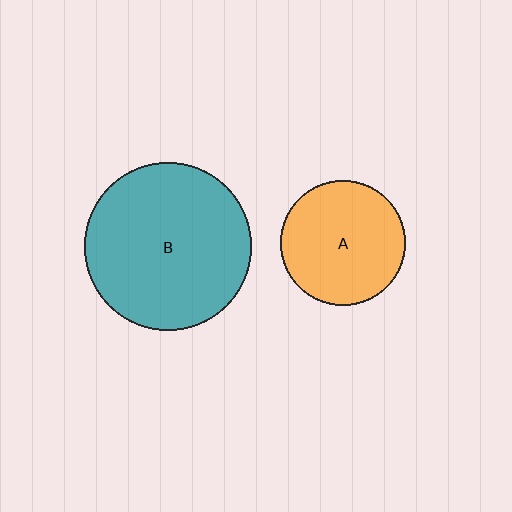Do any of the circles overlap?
No, none of the circles overlap.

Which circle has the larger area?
Circle B (teal).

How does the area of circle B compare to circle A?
Approximately 1.8 times.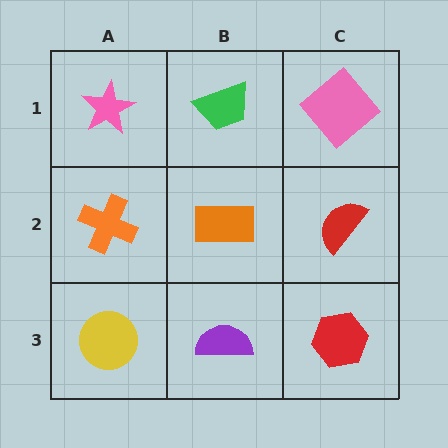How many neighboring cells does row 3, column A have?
2.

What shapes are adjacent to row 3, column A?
An orange cross (row 2, column A), a purple semicircle (row 3, column B).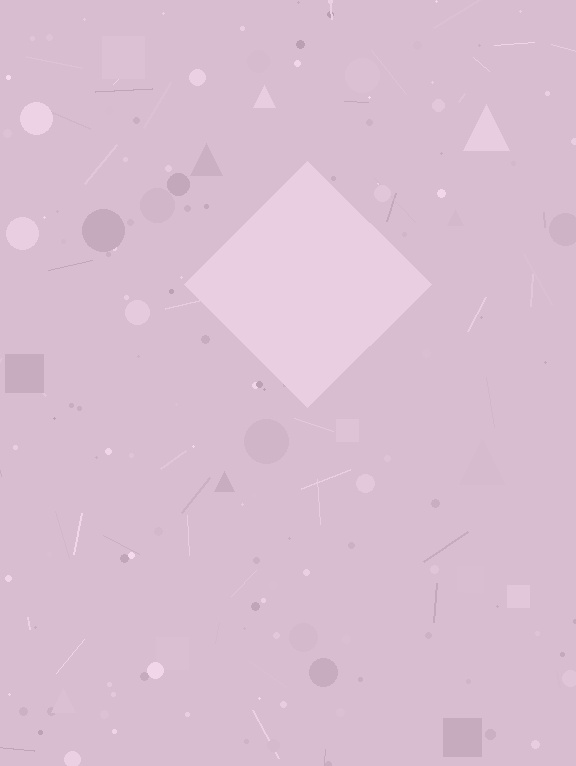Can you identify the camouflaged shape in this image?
The camouflaged shape is a diamond.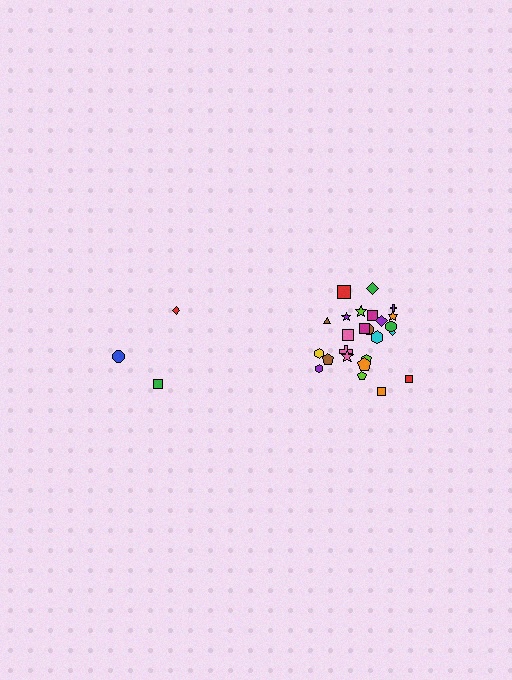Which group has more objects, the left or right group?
The right group.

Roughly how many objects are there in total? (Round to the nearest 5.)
Roughly 30 objects in total.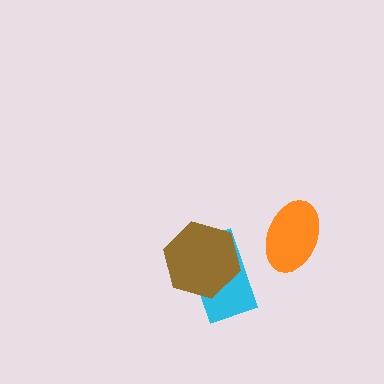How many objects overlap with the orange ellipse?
0 objects overlap with the orange ellipse.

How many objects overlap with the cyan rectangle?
1 object overlaps with the cyan rectangle.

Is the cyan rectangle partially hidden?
Yes, it is partially covered by another shape.